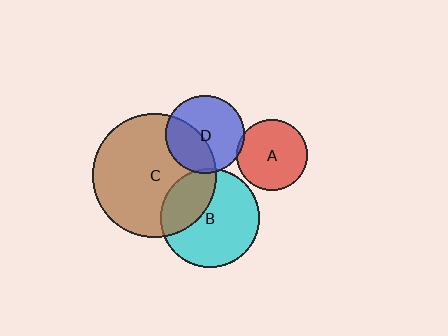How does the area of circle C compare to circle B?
Approximately 1.6 times.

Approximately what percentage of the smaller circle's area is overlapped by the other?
Approximately 40%.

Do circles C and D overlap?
Yes.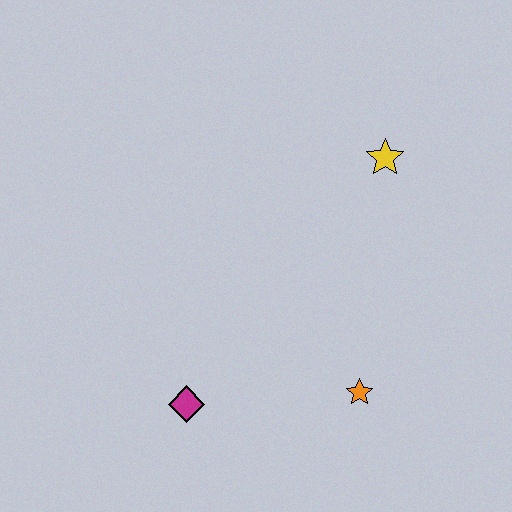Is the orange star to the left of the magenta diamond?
No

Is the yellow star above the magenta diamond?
Yes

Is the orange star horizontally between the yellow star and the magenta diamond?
Yes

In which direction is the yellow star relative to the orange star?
The yellow star is above the orange star.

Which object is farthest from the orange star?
The yellow star is farthest from the orange star.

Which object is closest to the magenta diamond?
The orange star is closest to the magenta diamond.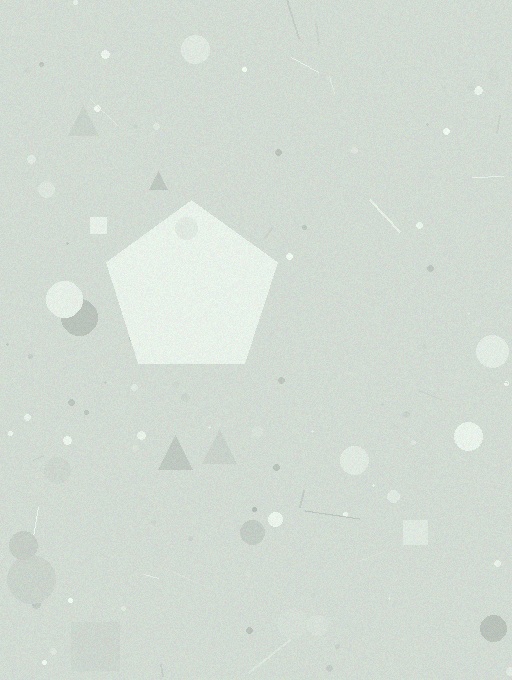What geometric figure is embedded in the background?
A pentagon is embedded in the background.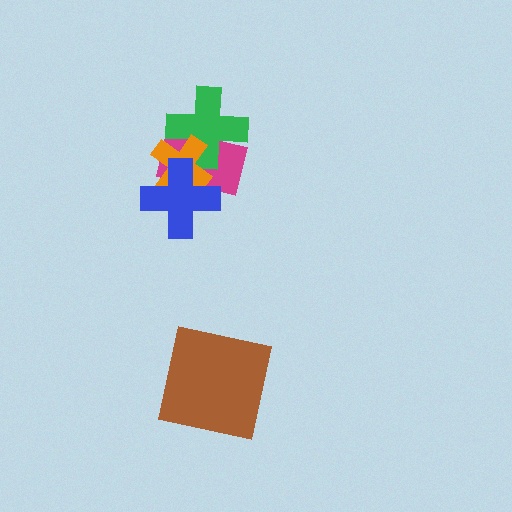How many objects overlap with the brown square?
0 objects overlap with the brown square.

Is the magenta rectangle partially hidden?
Yes, it is partially covered by another shape.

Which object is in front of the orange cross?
The blue cross is in front of the orange cross.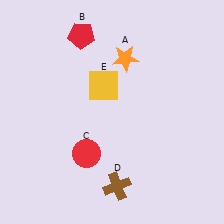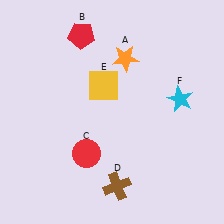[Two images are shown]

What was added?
A cyan star (F) was added in Image 2.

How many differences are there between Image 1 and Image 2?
There is 1 difference between the two images.